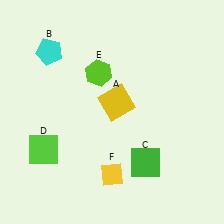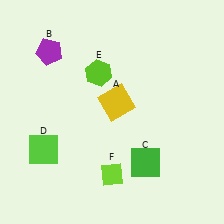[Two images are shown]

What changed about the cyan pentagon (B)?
In Image 1, B is cyan. In Image 2, it changed to purple.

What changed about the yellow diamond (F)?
In Image 1, F is yellow. In Image 2, it changed to lime.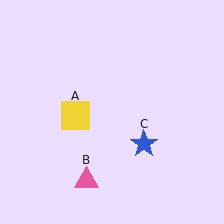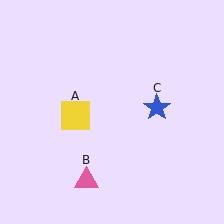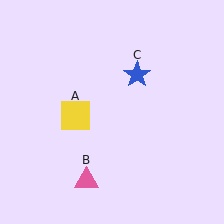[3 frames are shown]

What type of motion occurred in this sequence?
The blue star (object C) rotated counterclockwise around the center of the scene.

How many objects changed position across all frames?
1 object changed position: blue star (object C).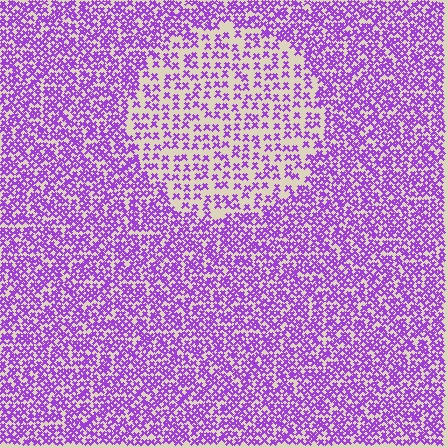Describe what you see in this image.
The image contains small purple elements arranged at two different densities. A circle-shaped region is visible where the elements are less densely packed than the surrounding area.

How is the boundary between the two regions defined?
The boundary is defined by a change in element density (approximately 2.0x ratio). All elements are the same color, size, and shape.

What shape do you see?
I see a circle.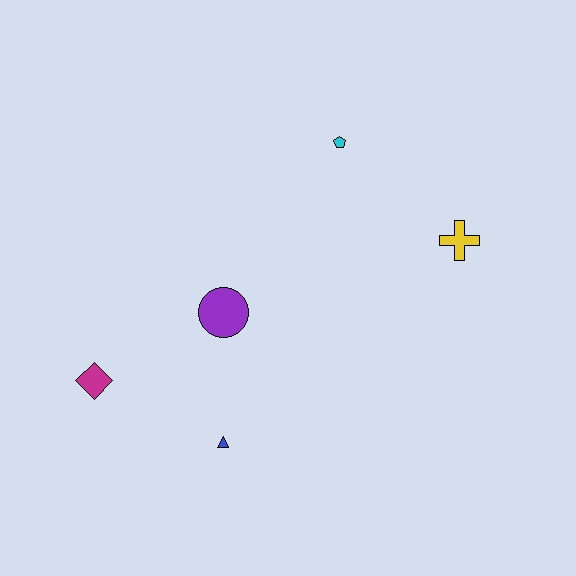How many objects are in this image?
There are 5 objects.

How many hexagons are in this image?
There are no hexagons.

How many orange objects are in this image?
There are no orange objects.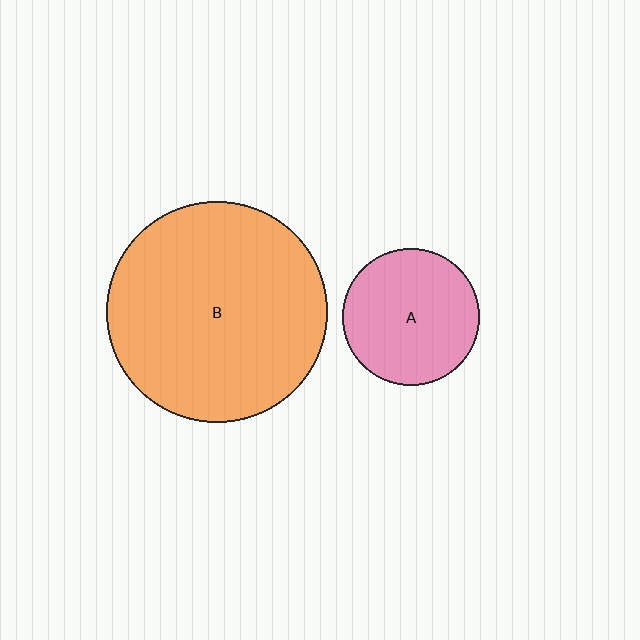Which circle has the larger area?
Circle B (orange).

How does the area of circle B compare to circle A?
Approximately 2.6 times.